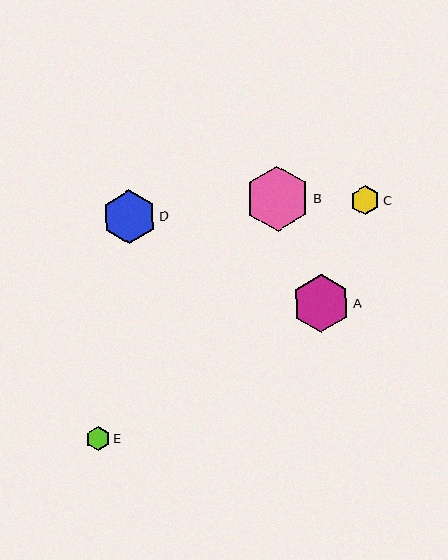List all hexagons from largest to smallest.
From largest to smallest: B, A, D, C, E.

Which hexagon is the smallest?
Hexagon E is the smallest with a size of approximately 24 pixels.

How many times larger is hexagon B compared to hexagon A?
Hexagon B is approximately 1.1 times the size of hexagon A.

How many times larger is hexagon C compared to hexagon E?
Hexagon C is approximately 1.2 times the size of hexagon E.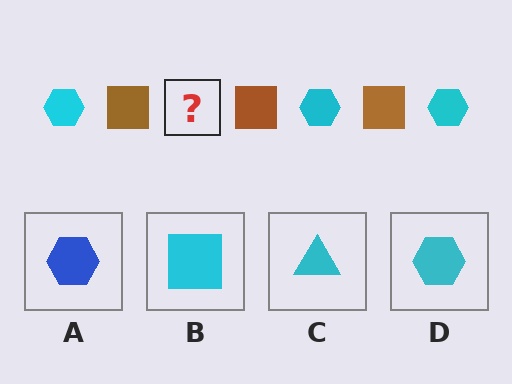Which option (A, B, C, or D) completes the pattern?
D.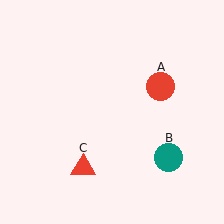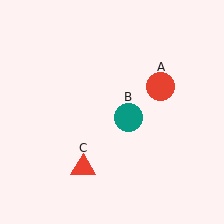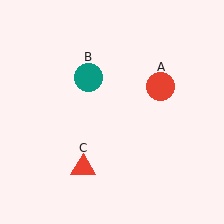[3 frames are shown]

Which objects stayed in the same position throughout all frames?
Red circle (object A) and red triangle (object C) remained stationary.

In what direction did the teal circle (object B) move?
The teal circle (object B) moved up and to the left.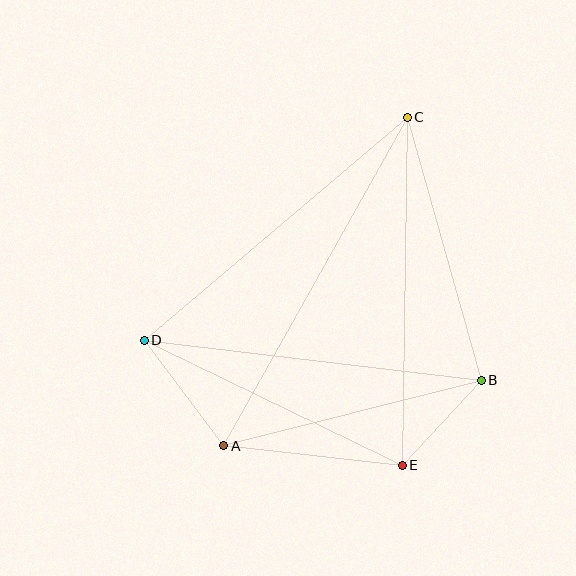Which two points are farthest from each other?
Points A and C are farthest from each other.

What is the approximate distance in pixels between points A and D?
The distance between A and D is approximately 132 pixels.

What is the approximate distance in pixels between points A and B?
The distance between A and B is approximately 266 pixels.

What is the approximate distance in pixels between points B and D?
The distance between B and D is approximately 339 pixels.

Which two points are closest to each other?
Points B and E are closest to each other.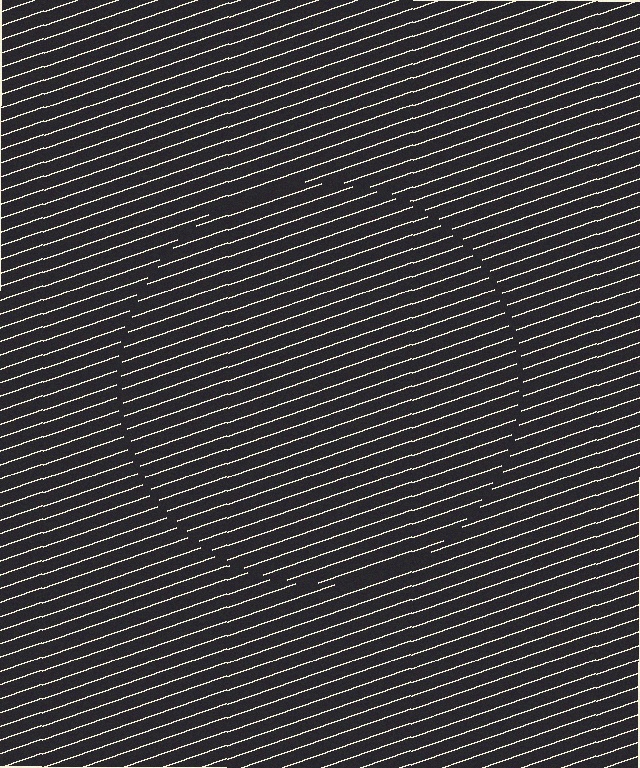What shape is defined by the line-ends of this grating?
An illusory circle. The interior of the shape contains the same grating, shifted by half a period — the contour is defined by the phase discontinuity where line-ends from the inner and outer gratings abut.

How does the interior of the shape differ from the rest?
The interior of the shape contains the same grating, shifted by half a period — the contour is defined by the phase discontinuity where line-ends from the inner and outer gratings abut.